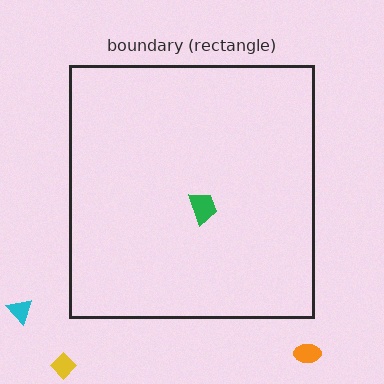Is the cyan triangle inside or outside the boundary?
Outside.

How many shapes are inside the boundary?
1 inside, 3 outside.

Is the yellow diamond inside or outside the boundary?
Outside.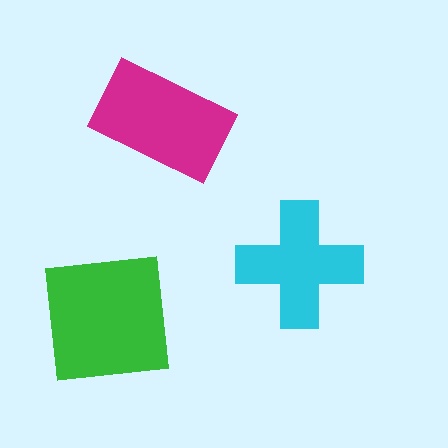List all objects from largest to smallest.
The green square, the magenta rectangle, the cyan cross.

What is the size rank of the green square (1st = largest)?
1st.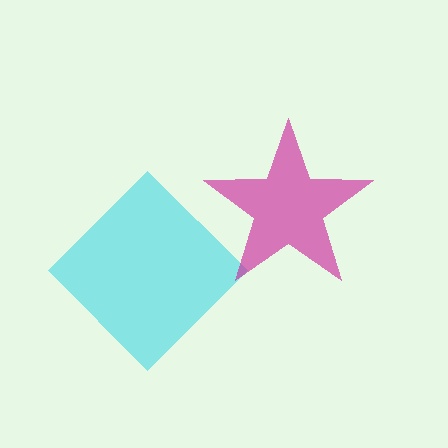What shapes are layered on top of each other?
The layered shapes are: a cyan diamond, a magenta star.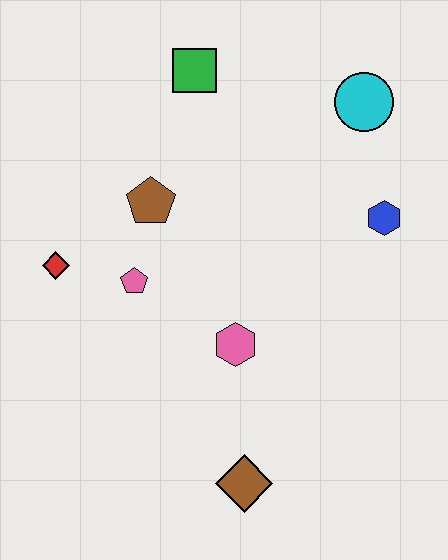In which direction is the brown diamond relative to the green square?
The brown diamond is below the green square.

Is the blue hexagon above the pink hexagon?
Yes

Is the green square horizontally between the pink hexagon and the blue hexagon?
No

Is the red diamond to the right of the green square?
No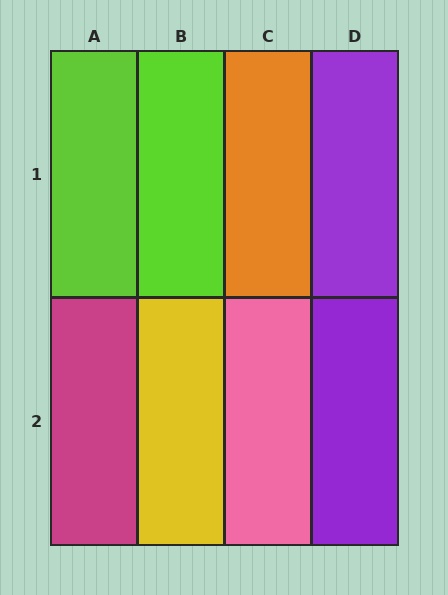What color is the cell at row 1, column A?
Lime.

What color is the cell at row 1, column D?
Purple.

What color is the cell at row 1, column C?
Orange.